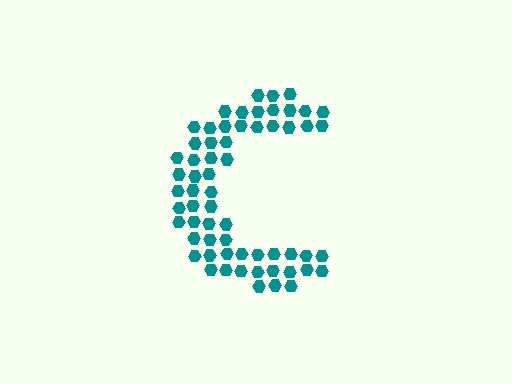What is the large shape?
The large shape is the letter C.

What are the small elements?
The small elements are hexagons.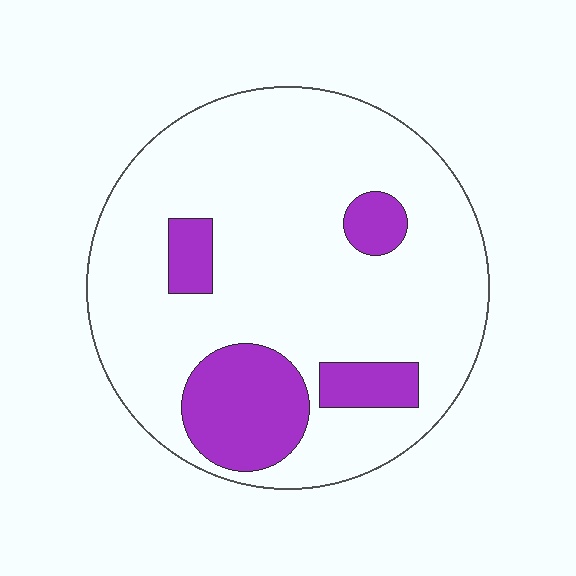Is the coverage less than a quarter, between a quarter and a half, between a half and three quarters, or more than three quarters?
Less than a quarter.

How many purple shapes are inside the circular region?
4.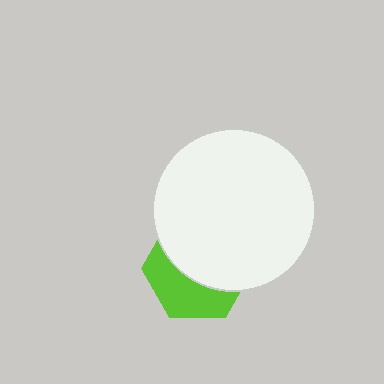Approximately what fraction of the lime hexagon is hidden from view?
Roughly 59% of the lime hexagon is hidden behind the white circle.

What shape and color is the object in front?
The object in front is a white circle.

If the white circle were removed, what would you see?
You would see the complete lime hexagon.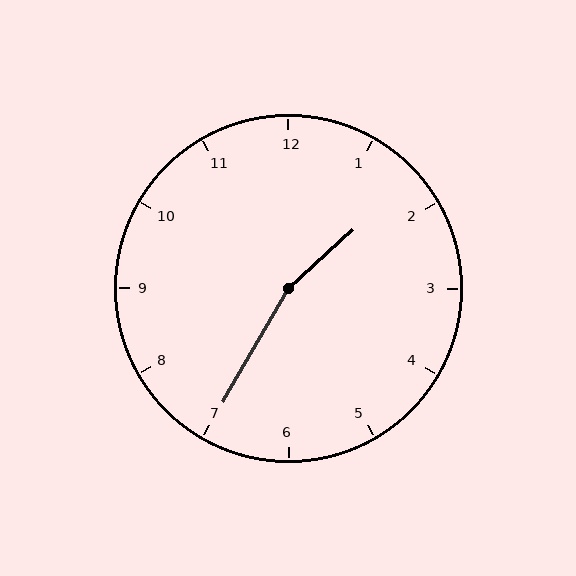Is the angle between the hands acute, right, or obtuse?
It is obtuse.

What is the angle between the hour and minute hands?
Approximately 162 degrees.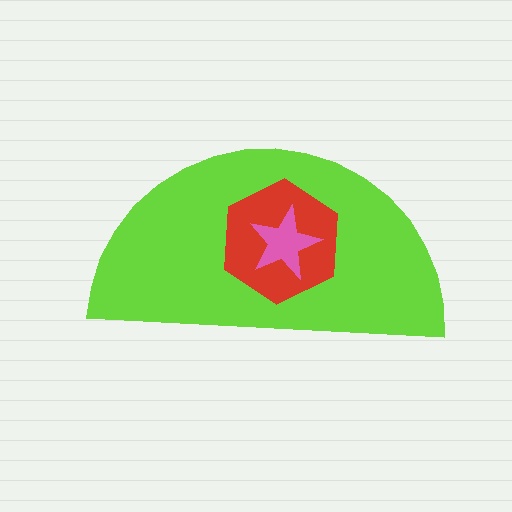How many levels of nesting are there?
3.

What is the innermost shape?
The pink star.